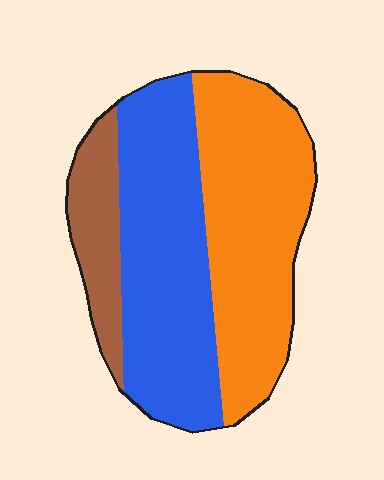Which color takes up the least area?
Brown, at roughly 15%.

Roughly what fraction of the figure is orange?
Orange covers 43% of the figure.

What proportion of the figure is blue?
Blue takes up between a quarter and a half of the figure.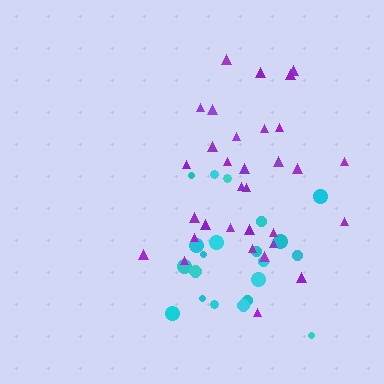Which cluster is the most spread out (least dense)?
Purple.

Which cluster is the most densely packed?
Cyan.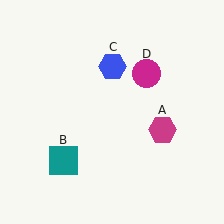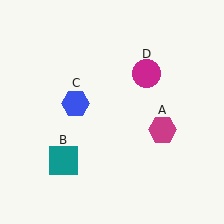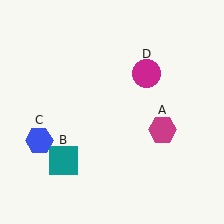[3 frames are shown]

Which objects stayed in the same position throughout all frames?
Magenta hexagon (object A) and teal square (object B) and magenta circle (object D) remained stationary.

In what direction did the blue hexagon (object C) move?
The blue hexagon (object C) moved down and to the left.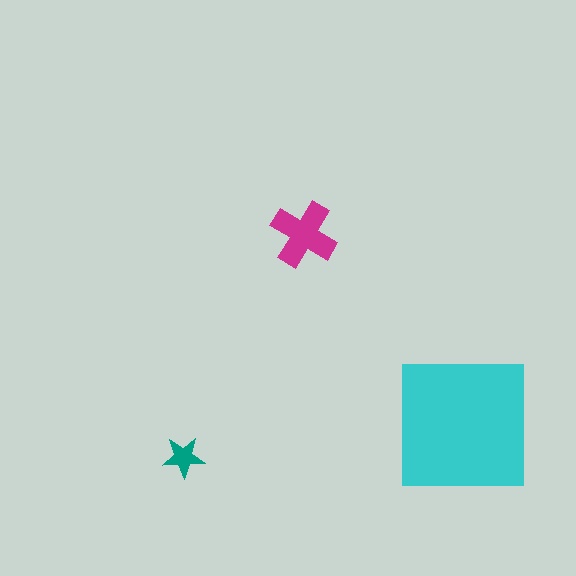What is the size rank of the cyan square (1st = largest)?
1st.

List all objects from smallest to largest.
The teal star, the magenta cross, the cyan square.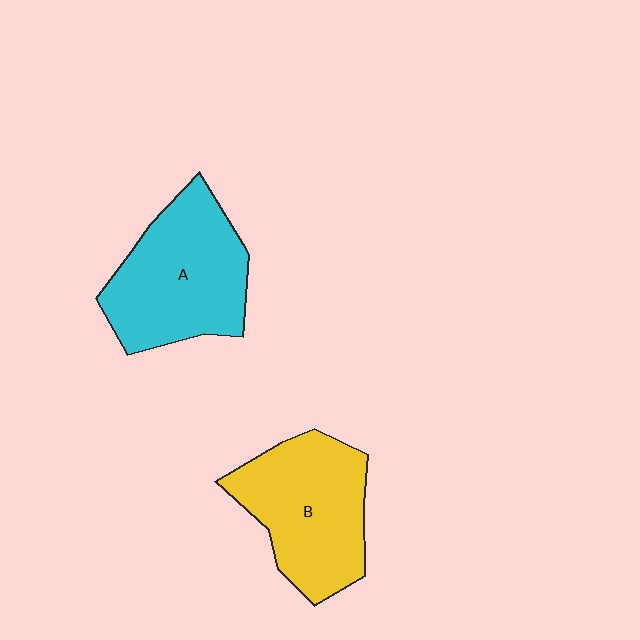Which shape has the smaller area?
Shape B (yellow).